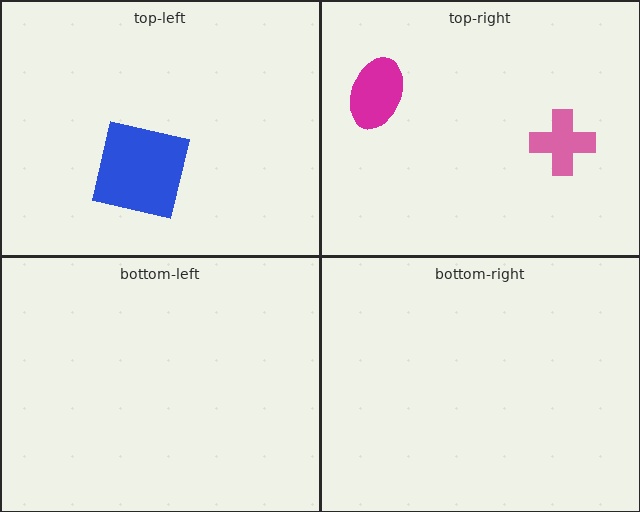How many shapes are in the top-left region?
1.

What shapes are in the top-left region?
The blue square.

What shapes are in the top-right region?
The magenta ellipse, the pink cross.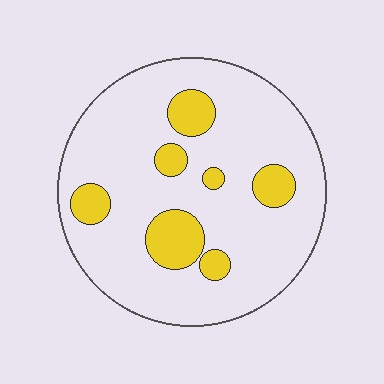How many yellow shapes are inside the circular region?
7.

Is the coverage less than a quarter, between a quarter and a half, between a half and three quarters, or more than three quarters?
Less than a quarter.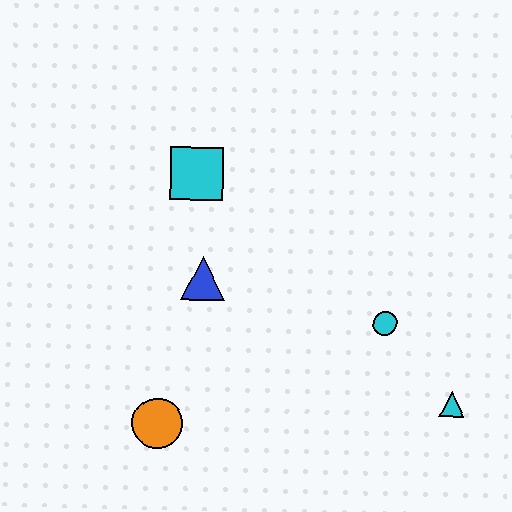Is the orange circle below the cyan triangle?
Yes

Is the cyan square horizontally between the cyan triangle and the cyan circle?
No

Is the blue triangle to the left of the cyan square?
No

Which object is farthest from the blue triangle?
The cyan triangle is farthest from the blue triangle.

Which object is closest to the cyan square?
The blue triangle is closest to the cyan square.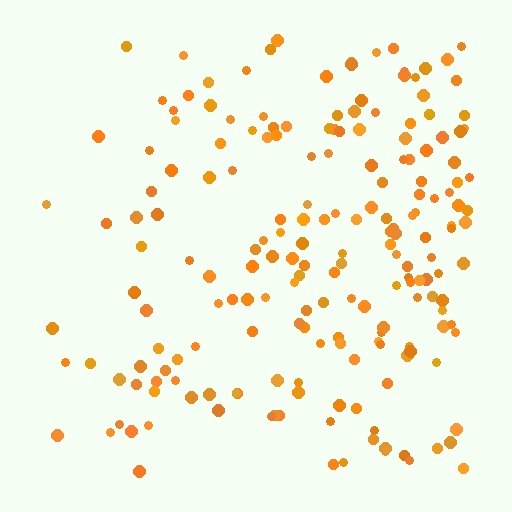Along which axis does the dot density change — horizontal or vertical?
Horizontal.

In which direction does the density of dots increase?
From left to right, with the right side densest.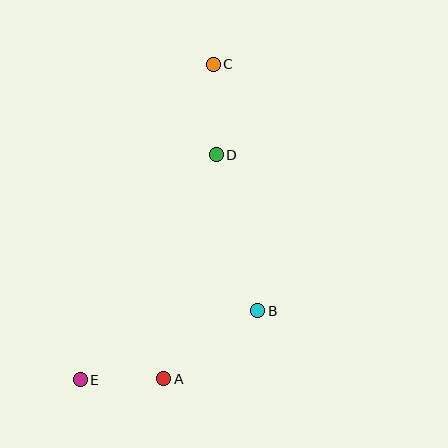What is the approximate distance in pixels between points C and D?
The distance between C and D is approximately 90 pixels.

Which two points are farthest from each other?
Points C and E are farthest from each other.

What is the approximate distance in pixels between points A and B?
The distance between A and B is approximately 116 pixels.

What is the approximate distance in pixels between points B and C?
The distance between B and C is approximately 251 pixels.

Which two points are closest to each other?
Points A and E are closest to each other.